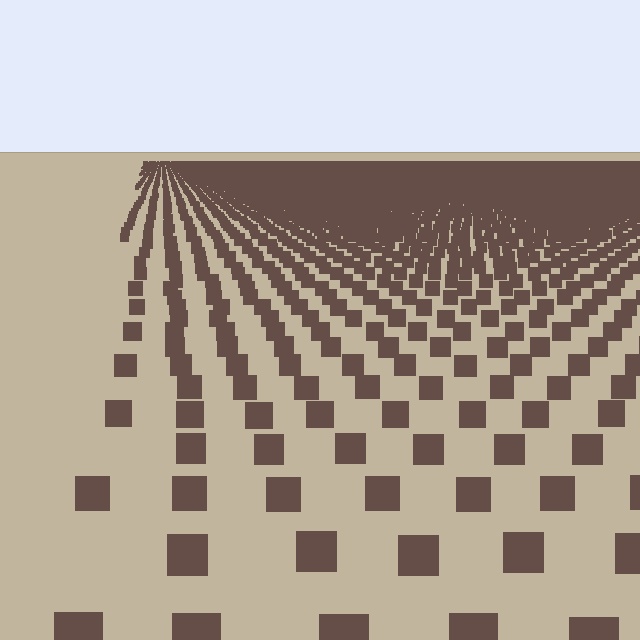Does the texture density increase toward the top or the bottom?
Density increases toward the top.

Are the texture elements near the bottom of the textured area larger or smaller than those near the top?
Larger. Near the bottom, elements are closer to the viewer and appear at a bigger on-screen size.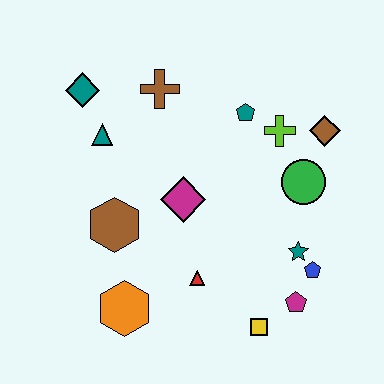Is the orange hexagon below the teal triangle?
Yes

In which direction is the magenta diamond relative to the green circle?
The magenta diamond is to the left of the green circle.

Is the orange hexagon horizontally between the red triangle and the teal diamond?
Yes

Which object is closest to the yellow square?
The magenta pentagon is closest to the yellow square.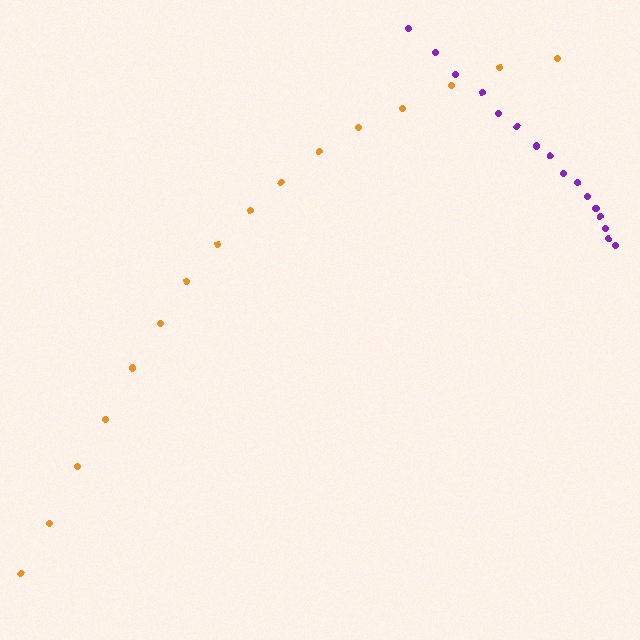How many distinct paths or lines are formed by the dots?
There are 2 distinct paths.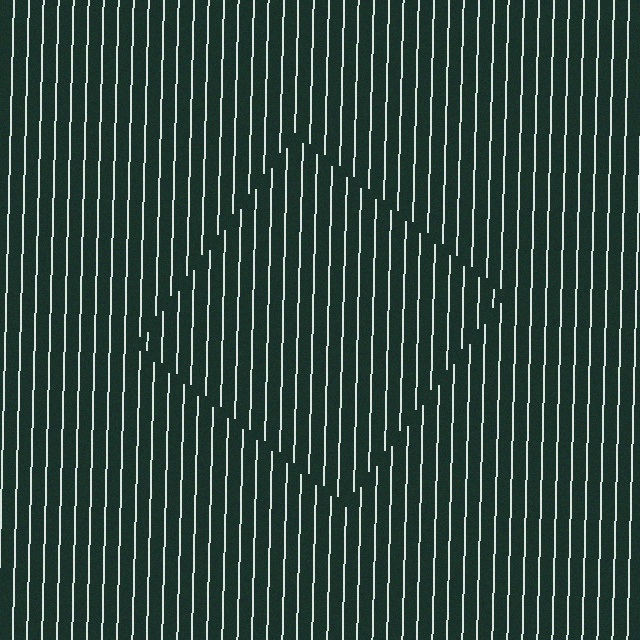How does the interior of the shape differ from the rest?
The interior of the shape contains the same grating, shifted by half a period — the contour is defined by the phase discontinuity where line-ends from the inner and outer gratings abut.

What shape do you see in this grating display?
An illusory square. The interior of the shape contains the same grating, shifted by half a period — the contour is defined by the phase discontinuity where line-ends from the inner and outer gratings abut.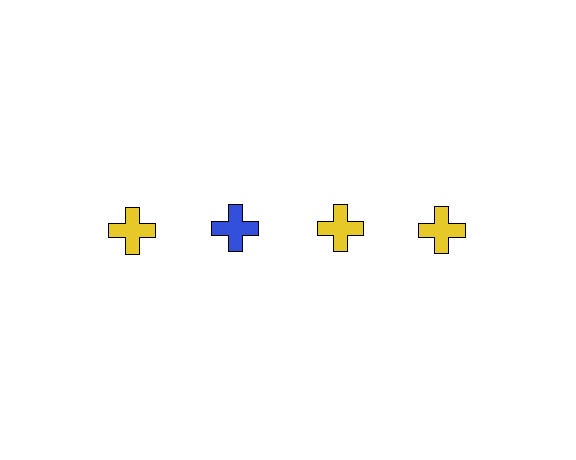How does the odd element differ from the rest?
It has a different color: blue instead of yellow.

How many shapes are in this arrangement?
There are 4 shapes arranged in a grid pattern.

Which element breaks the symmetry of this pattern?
The blue cross in the top row, second from left column breaks the symmetry. All other shapes are yellow crosses.